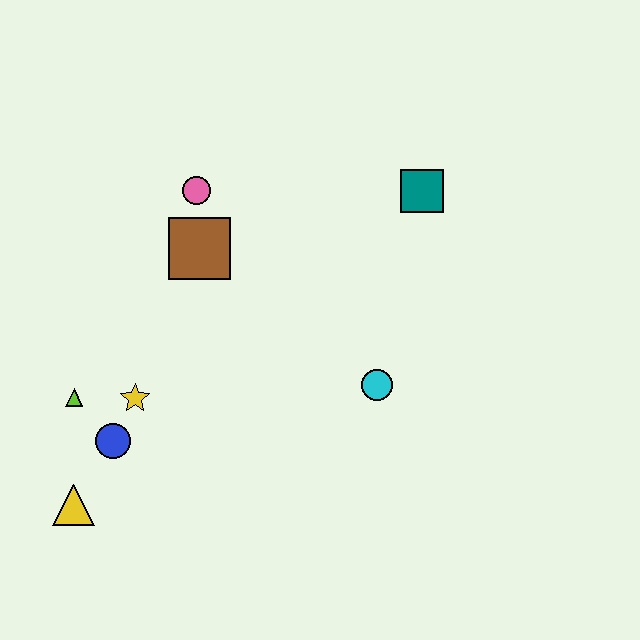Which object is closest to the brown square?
The pink circle is closest to the brown square.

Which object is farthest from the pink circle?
The yellow triangle is farthest from the pink circle.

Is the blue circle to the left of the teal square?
Yes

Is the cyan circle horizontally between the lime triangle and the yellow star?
No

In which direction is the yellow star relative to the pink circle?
The yellow star is below the pink circle.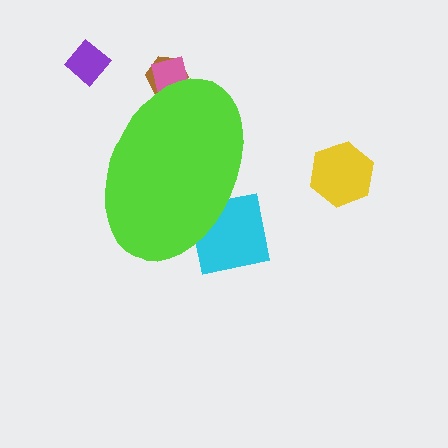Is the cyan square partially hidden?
Yes, the cyan square is partially hidden behind the lime ellipse.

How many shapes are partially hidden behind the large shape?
3 shapes are partially hidden.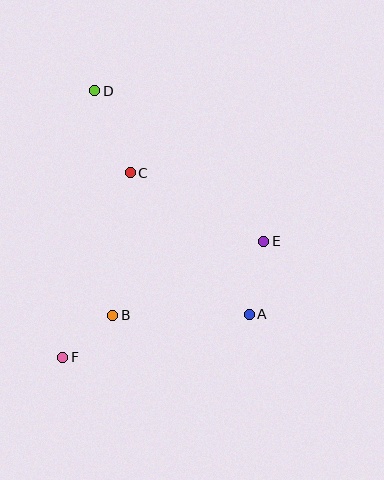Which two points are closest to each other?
Points B and F are closest to each other.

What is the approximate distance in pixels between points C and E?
The distance between C and E is approximately 150 pixels.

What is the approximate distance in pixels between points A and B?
The distance between A and B is approximately 136 pixels.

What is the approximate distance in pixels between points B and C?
The distance between B and C is approximately 144 pixels.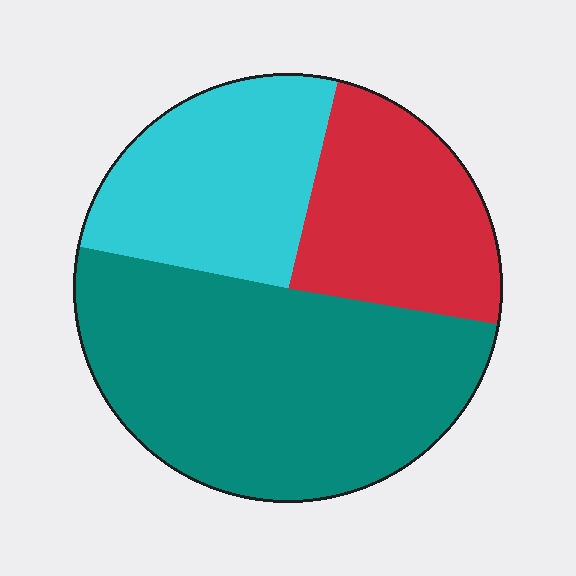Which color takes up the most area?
Teal, at roughly 50%.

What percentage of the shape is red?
Red covers about 25% of the shape.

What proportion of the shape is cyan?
Cyan covers roughly 25% of the shape.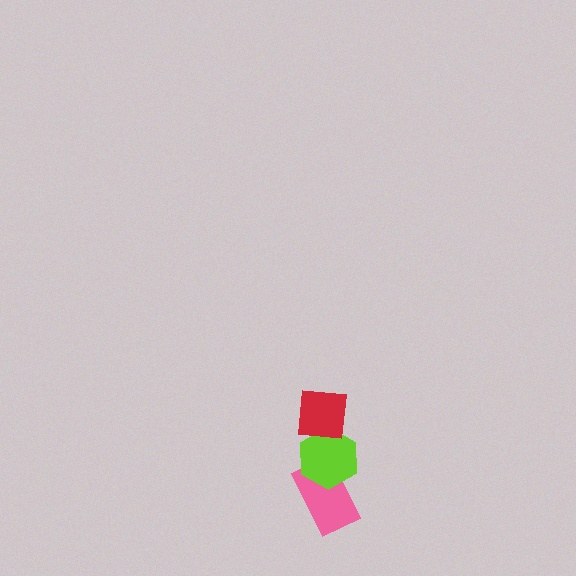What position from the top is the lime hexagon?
The lime hexagon is 2nd from the top.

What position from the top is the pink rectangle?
The pink rectangle is 3rd from the top.